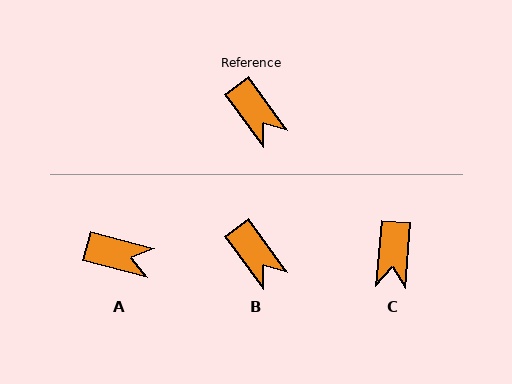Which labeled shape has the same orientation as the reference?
B.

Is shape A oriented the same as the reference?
No, it is off by about 39 degrees.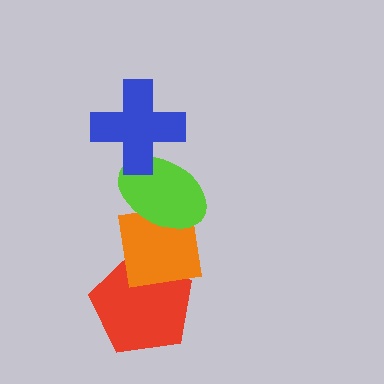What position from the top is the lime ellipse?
The lime ellipse is 2nd from the top.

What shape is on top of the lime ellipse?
The blue cross is on top of the lime ellipse.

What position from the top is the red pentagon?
The red pentagon is 4th from the top.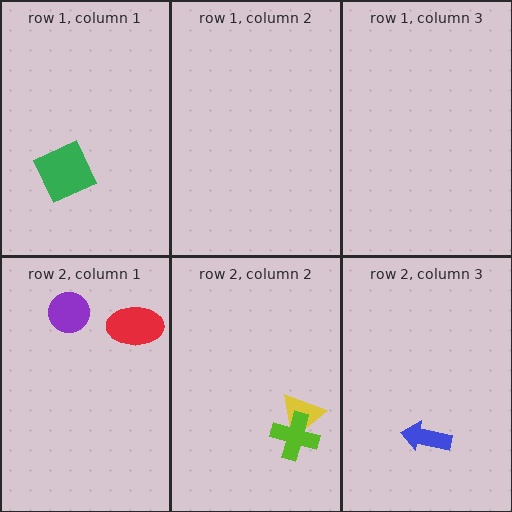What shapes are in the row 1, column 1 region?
The green square.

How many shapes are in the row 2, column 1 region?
2.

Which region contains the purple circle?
The row 2, column 1 region.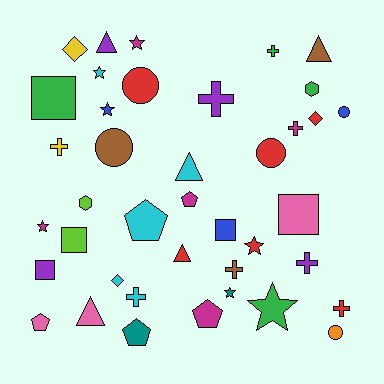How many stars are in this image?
There are 7 stars.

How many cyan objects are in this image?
There are 5 cyan objects.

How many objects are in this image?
There are 40 objects.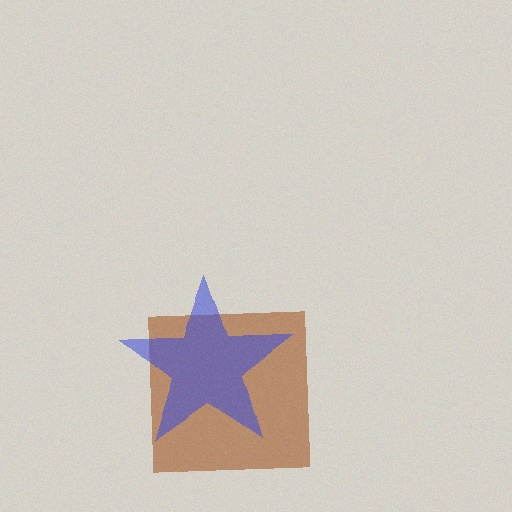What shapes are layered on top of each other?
The layered shapes are: a brown square, a blue star.